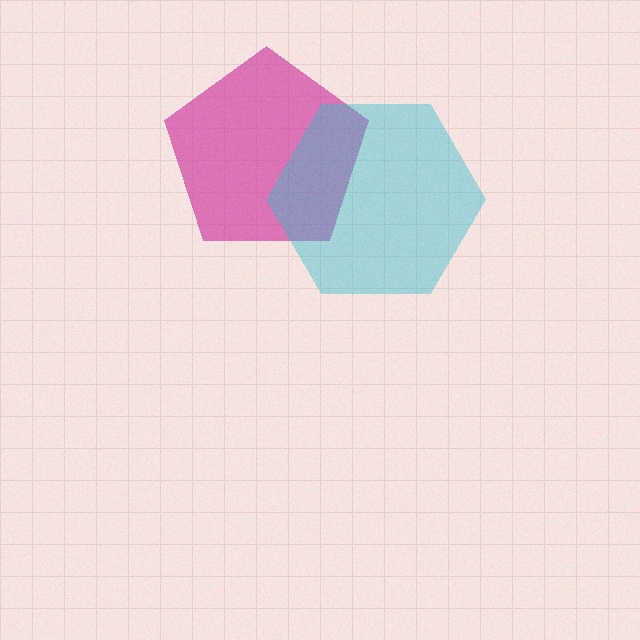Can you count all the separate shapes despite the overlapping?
Yes, there are 2 separate shapes.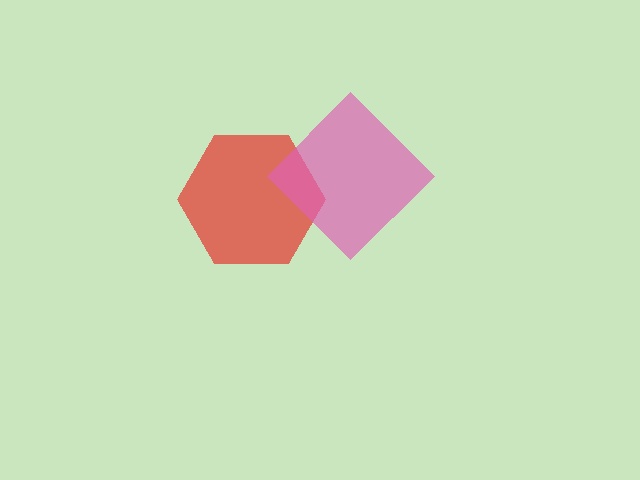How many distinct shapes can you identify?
There are 2 distinct shapes: a red hexagon, a pink diamond.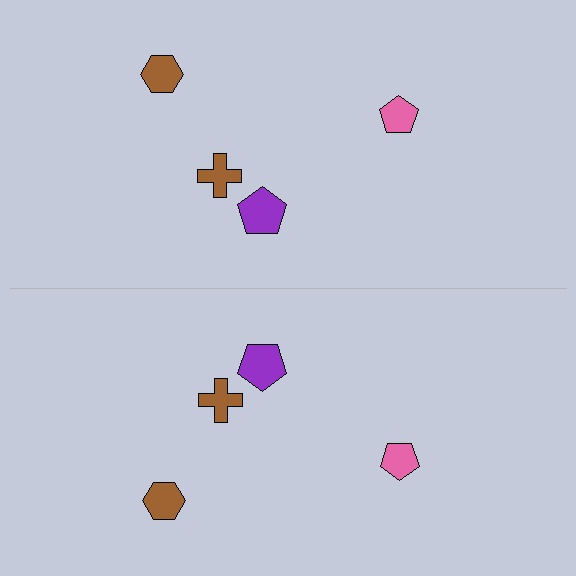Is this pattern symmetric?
Yes, this pattern has bilateral (reflection) symmetry.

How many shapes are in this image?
There are 8 shapes in this image.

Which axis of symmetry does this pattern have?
The pattern has a horizontal axis of symmetry running through the center of the image.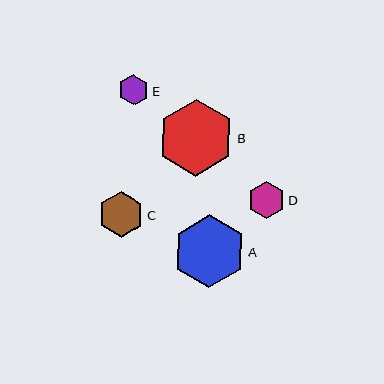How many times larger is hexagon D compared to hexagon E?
Hexagon D is approximately 1.2 times the size of hexagon E.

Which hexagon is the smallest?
Hexagon E is the smallest with a size of approximately 31 pixels.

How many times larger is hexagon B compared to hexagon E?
Hexagon B is approximately 2.5 times the size of hexagon E.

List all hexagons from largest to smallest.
From largest to smallest: B, A, C, D, E.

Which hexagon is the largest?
Hexagon B is the largest with a size of approximately 77 pixels.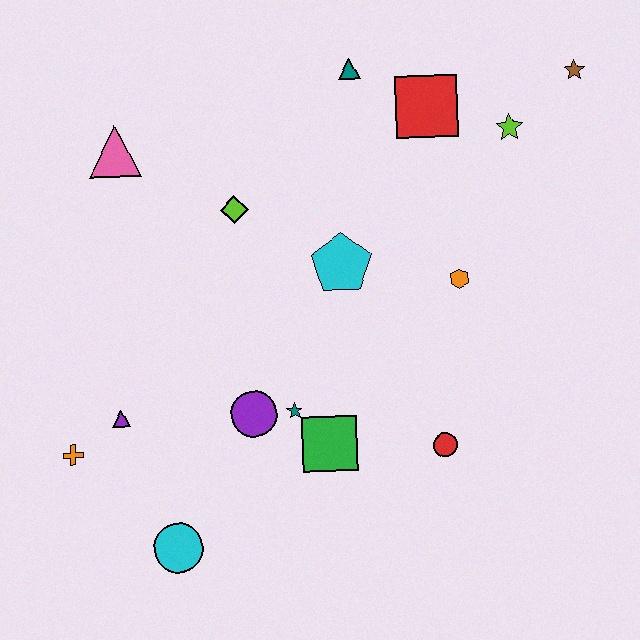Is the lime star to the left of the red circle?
No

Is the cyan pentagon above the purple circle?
Yes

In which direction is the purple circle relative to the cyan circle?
The purple circle is above the cyan circle.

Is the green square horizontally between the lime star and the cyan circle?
Yes